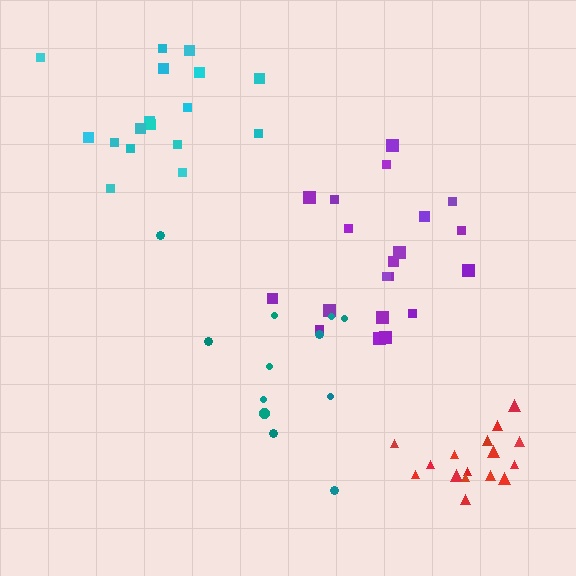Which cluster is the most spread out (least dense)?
Teal.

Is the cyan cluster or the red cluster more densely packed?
Red.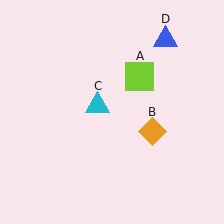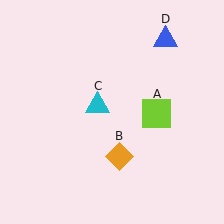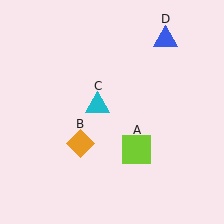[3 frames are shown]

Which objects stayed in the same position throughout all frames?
Cyan triangle (object C) and blue triangle (object D) remained stationary.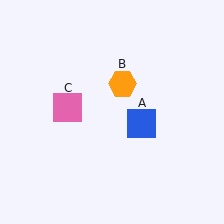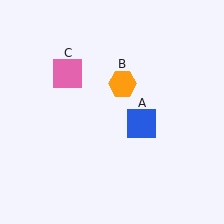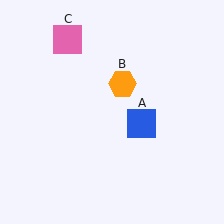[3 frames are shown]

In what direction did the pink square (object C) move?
The pink square (object C) moved up.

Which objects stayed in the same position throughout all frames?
Blue square (object A) and orange hexagon (object B) remained stationary.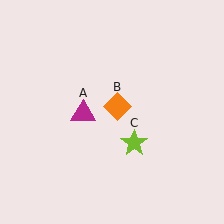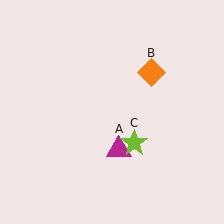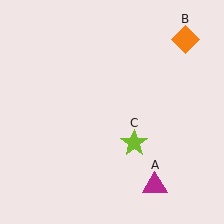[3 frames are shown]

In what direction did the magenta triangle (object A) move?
The magenta triangle (object A) moved down and to the right.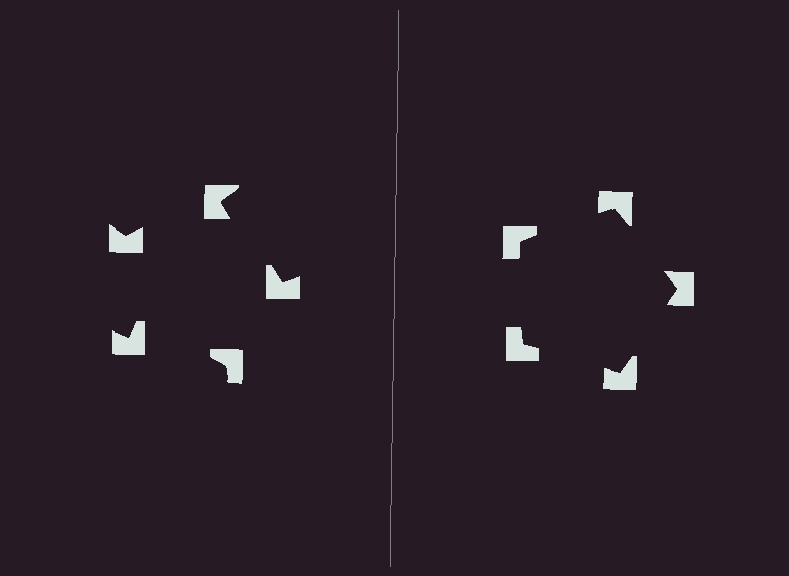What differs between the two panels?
The notched squares are positioned identically on both sides; only the wedge orientations differ. On the right they align to a pentagon; on the left they are misaligned.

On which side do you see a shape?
An illusory pentagon appears on the right side. On the left side the wedge cuts are rotated, so no coherent shape forms.